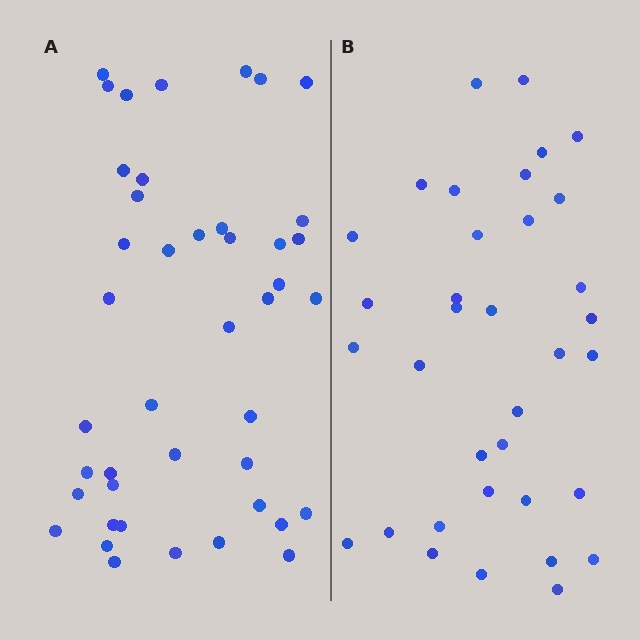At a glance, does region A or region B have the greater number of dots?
Region A (the left region) has more dots.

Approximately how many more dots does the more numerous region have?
Region A has roughly 8 or so more dots than region B.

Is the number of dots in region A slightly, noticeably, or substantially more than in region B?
Region A has only slightly more — the two regions are fairly close. The ratio is roughly 1.2 to 1.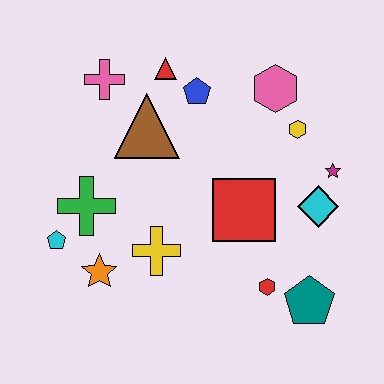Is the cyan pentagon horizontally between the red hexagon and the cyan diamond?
No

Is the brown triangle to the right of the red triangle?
No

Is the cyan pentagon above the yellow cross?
Yes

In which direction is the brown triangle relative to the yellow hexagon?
The brown triangle is to the left of the yellow hexagon.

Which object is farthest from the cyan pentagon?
The magenta star is farthest from the cyan pentagon.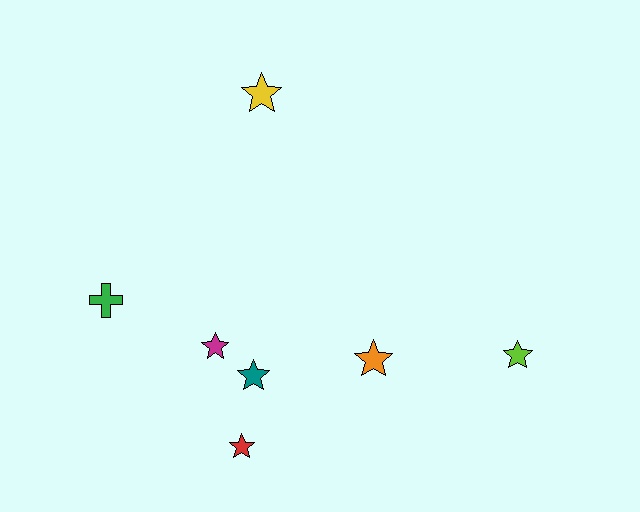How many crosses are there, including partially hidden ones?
There is 1 cross.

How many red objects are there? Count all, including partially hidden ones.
There is 1 red object.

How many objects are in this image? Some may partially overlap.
There are 7 objects.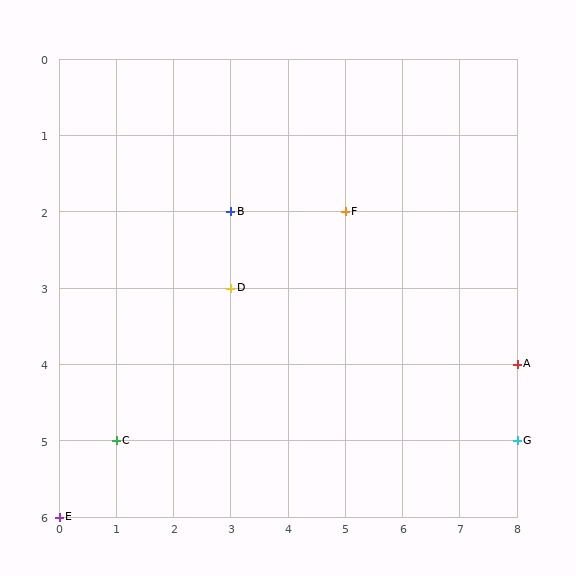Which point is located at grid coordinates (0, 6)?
Point E is at (0, 6).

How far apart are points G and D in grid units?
Points G and D are 5 columns and 2 rows apart (about 5.4 grid units diagonally).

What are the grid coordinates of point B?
Point B is at grid coordinates (3, 2).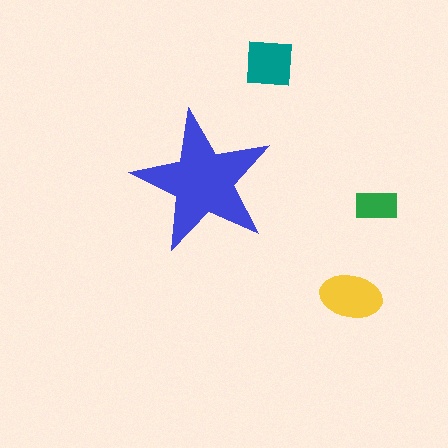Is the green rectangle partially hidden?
No, the green rectangle is fully visible.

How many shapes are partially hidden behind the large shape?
0 shapes are partially hidden.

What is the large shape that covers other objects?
A blue star.